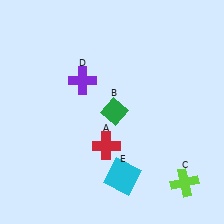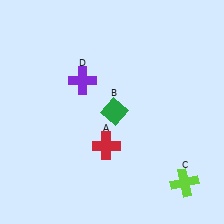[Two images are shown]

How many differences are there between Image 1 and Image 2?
There is 1 difference between the two images.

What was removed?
The cyan square (E) was removed in Image 2.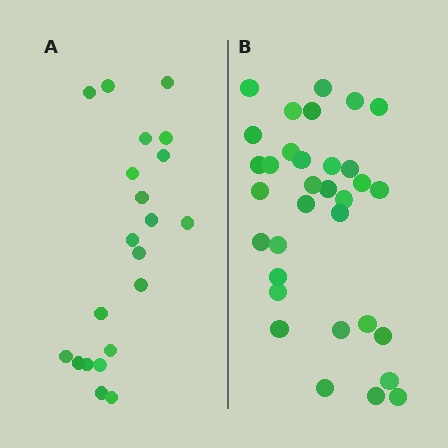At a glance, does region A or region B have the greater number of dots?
Region B (the right region) has more dots.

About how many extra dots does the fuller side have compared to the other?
Region B has roughly 12 or so more dots than region A.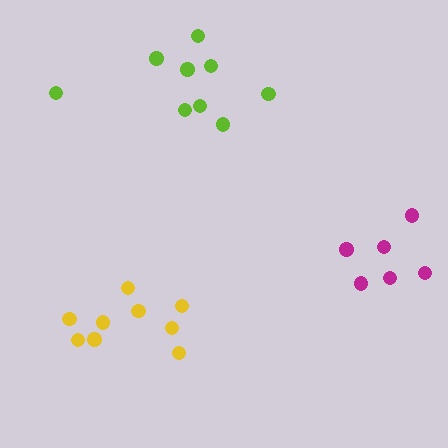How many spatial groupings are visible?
There are 3 spatial groupings.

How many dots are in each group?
Group 1: 6 dots, Group 2: 9 dots, Group 3: 9 dots (24 total).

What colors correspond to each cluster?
The clusters are colored: magenta, lime, yellow.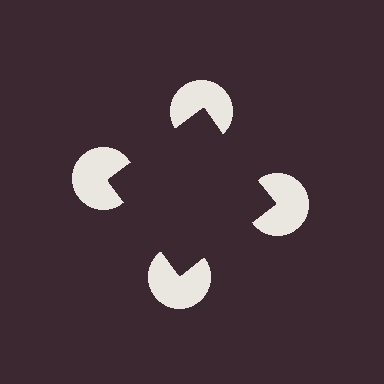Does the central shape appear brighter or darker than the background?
It typically appears slightly darker than the background, even though no actual brightness change is drawn.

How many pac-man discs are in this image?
There are 4 — one at each vertex of the illusory square.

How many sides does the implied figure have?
4 sides.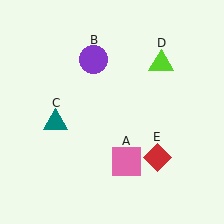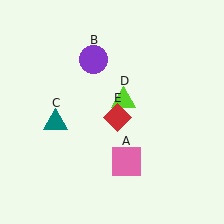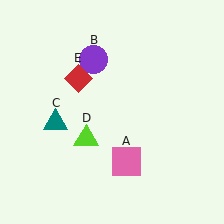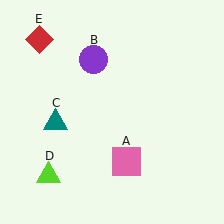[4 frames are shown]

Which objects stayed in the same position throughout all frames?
Pink square (object A) and purple circle (object B) and teal triangle (object C) remained stationary.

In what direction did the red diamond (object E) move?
The red diamond (object E) moved up and to the left.